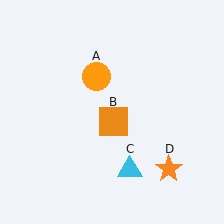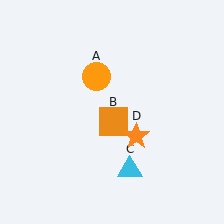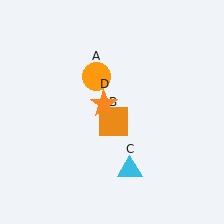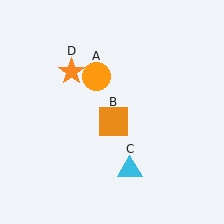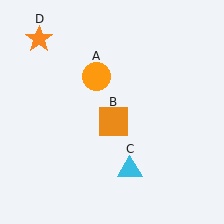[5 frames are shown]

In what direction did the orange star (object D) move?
The orange star (object D) moved up and to the left.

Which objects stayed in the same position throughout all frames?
Orange circle (object A) and orange square (object B) and cyan triangle (object C) remained stationary.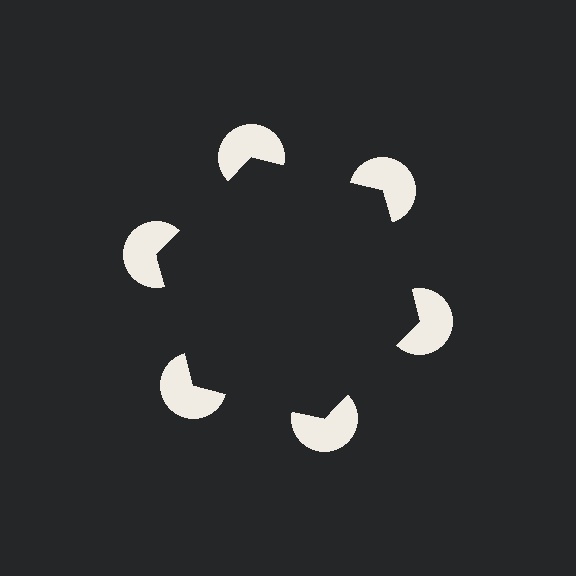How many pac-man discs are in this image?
There are 6 — one at each vertex of the illusory hexagon.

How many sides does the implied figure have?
6 sides.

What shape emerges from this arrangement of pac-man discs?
An illusory hexagon — its edges are inferred from the aligned wedge cuts in the pac-man discs, not physically drawn.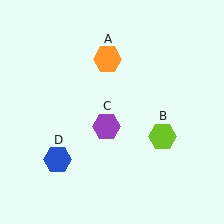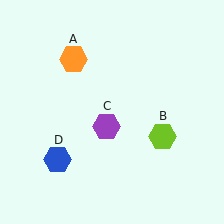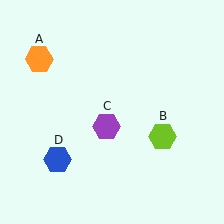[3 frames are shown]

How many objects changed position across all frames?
1 object changed position: orange hexagon (object A).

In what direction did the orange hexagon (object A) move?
The orange hexagon (object A) moved left.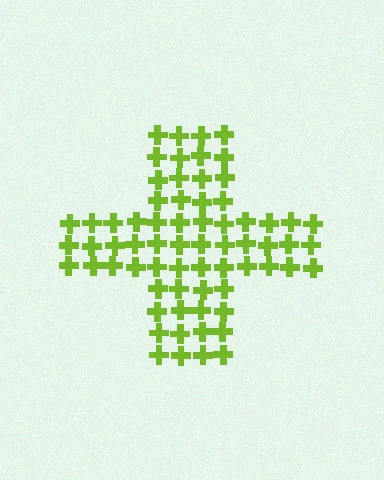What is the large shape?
The large shape is a cross.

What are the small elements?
The small elements are crosses.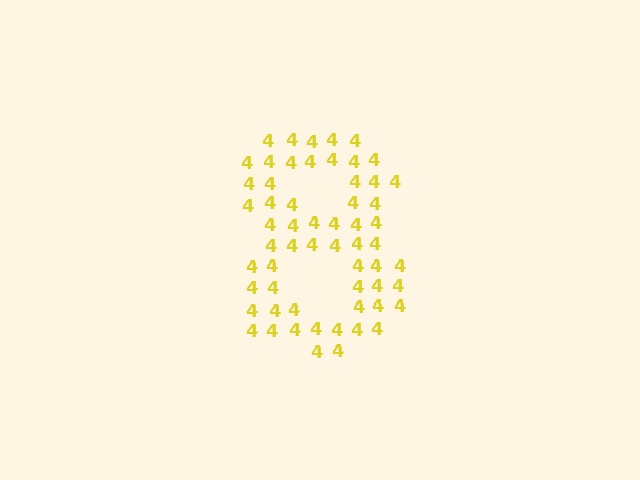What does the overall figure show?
The overall figure shows the digit 8.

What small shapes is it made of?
It is made of small digit 4's.